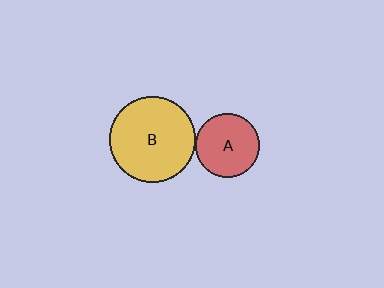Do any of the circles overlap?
No, none of the circles overlap.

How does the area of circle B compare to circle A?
Approximately 1.8 times.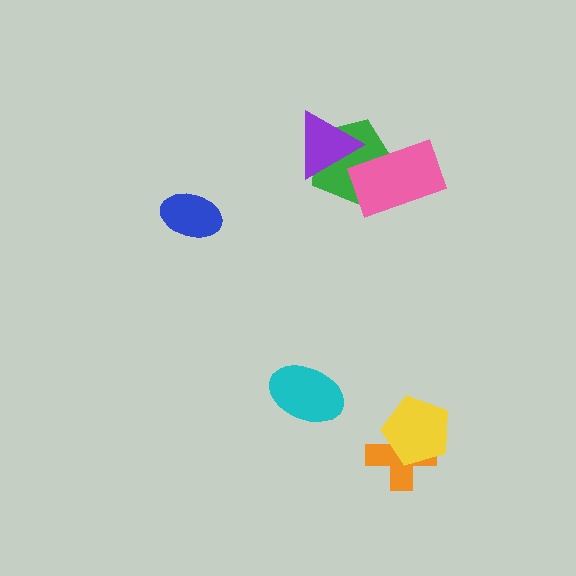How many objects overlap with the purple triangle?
1 object overlaps with the purple triangle.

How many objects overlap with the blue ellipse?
0 objects overlap with the blue ellipse.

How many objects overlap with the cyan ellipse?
0 objects overlap with the cyan ellipse.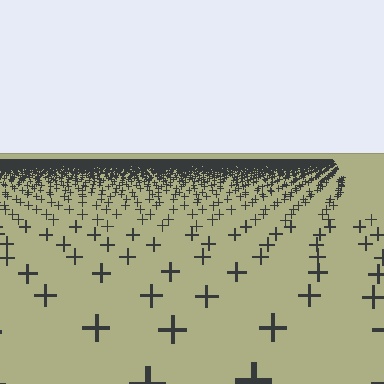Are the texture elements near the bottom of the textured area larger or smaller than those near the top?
Larger. Near the bottom, elements are closer to the viewer and appear at a bigger on-screen size.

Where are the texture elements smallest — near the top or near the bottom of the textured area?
Near the top.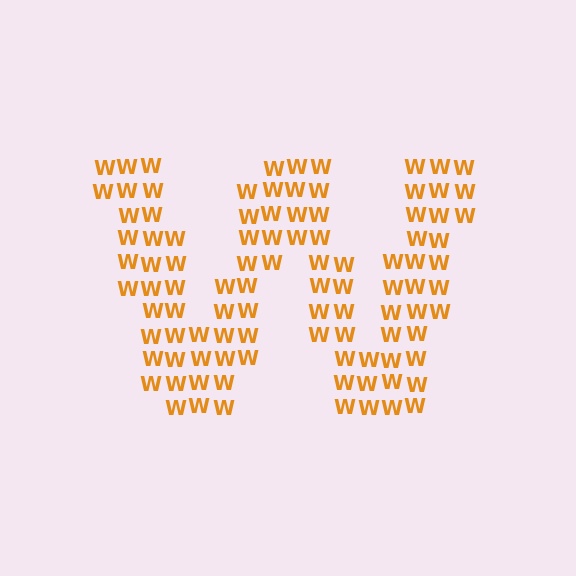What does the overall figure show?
The overall figure shows the letter W.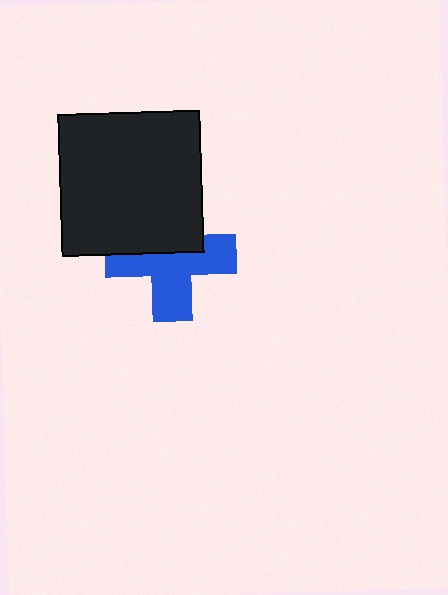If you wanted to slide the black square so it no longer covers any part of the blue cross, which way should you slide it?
Slide it up — that is the most direct way to separate the two shapes.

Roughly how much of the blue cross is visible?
About half of it is visible (roughly 59%).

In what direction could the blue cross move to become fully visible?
The blue cross could move down. That would shift it out from behind the black square entirely.